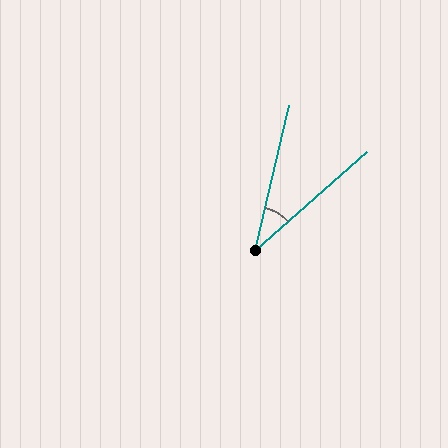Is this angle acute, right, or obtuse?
It is acute.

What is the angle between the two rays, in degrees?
Approximately 35 degrees.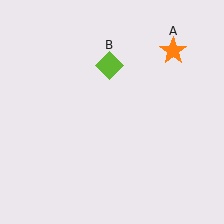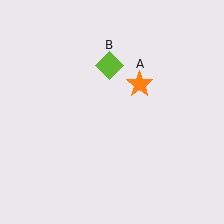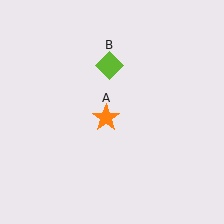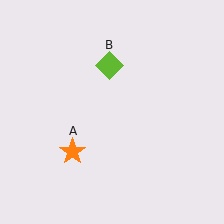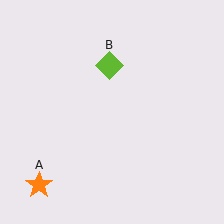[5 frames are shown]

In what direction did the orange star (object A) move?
The orange star (object A) moved down and to the left.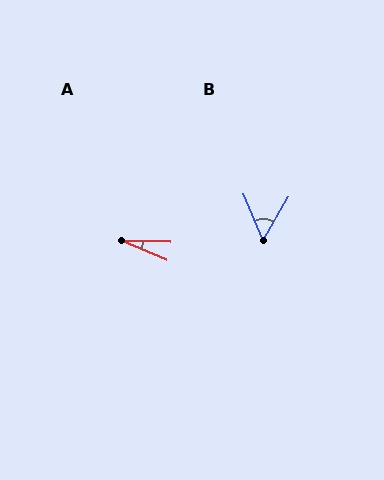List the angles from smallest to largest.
A (22°), B (53°).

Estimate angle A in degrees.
Approximately 22 degrees.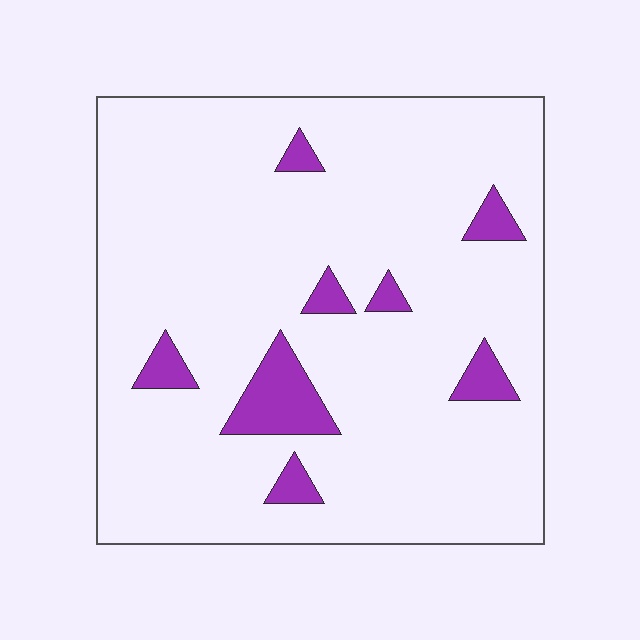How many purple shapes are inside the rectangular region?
8.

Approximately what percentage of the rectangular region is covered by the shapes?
Approximately 10%.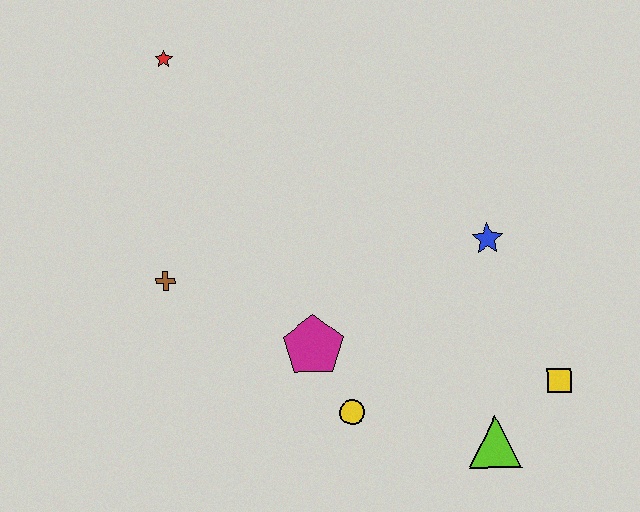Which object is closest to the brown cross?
The magenta pentagon is closest to the brown cross.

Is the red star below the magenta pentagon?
No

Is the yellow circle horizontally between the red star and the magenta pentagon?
No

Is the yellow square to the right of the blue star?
Yes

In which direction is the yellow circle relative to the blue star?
The yellow circle is below the blue star.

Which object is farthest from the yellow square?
The red star is farthest from the yellow square.